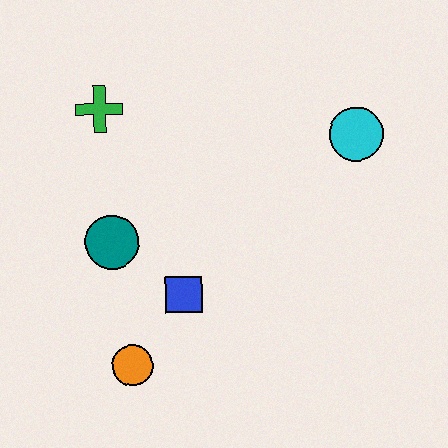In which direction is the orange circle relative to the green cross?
The orange circle is below the green cross.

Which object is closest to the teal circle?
The blue square is closest to the teal circle.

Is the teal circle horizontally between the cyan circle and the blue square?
No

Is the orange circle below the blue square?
Yes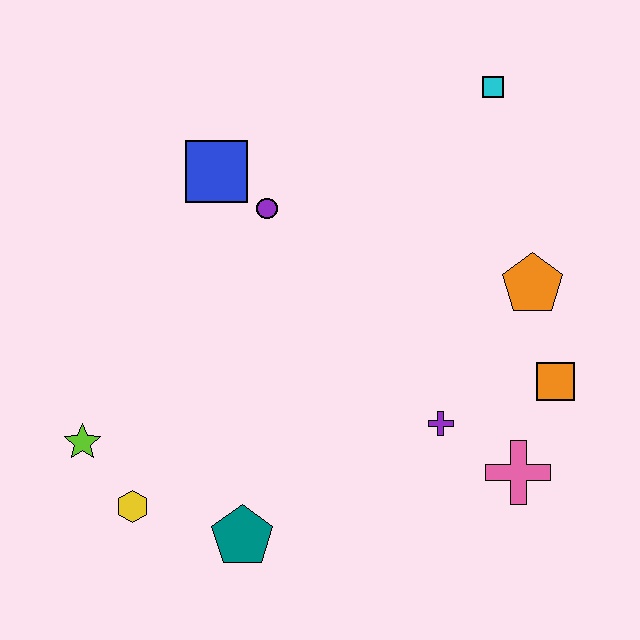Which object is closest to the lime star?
The yellow hexagon is closest to the lime star.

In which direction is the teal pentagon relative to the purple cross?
The teal pentagon is to the left of the purple cross.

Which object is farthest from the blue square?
The pink cross is farthest from the blue square.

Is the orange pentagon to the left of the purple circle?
No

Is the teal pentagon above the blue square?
No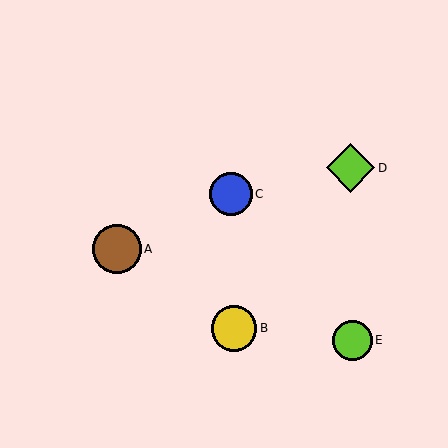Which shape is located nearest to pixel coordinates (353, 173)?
The lime diamond (labeled D) at (351, 168) is nearest to that location.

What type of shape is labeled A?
Shape A is a brown circle.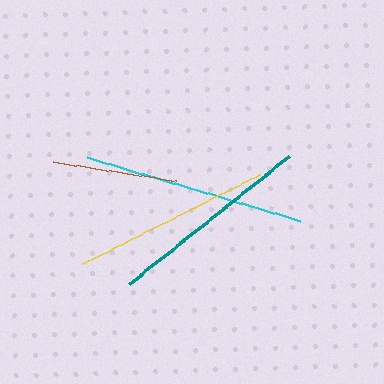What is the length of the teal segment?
The teal segment is approximately 205 pixels long.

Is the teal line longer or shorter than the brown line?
The teal line is longer than the brown line.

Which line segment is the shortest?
The brown line is the shortest at approximately 123 pixels.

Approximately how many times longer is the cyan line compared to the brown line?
The cyan line is approximately 1.8 times the length of the brown line.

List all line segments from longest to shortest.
From longest to shortest: cyan, teal, yellow, brown.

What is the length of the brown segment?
The brown segment is approximately 123 pixels long.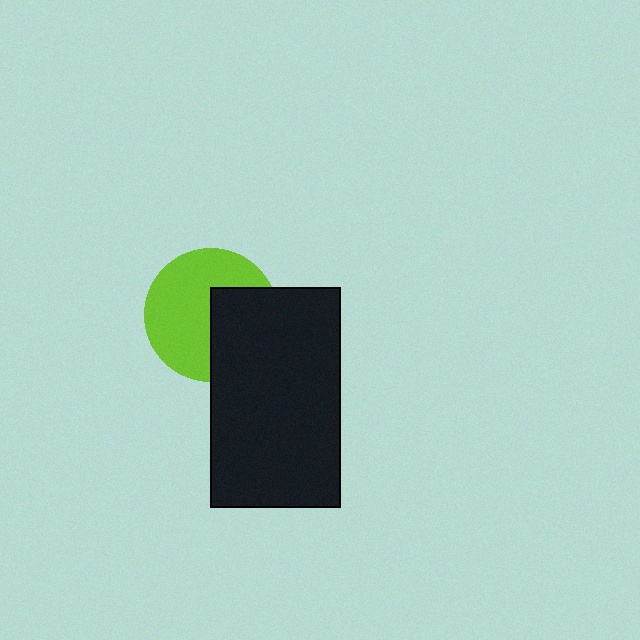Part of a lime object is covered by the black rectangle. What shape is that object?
It is a circle.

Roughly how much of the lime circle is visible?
About half of it is visible (roughly 61%).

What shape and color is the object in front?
The object in front is a black rectangle.